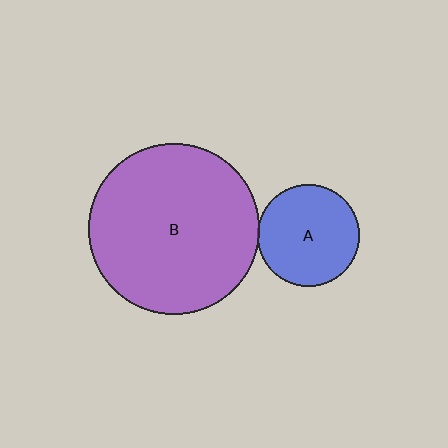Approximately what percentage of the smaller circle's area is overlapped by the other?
Approximately 5%.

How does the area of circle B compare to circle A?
Approximately 2.8 times.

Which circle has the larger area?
Circle B (purple).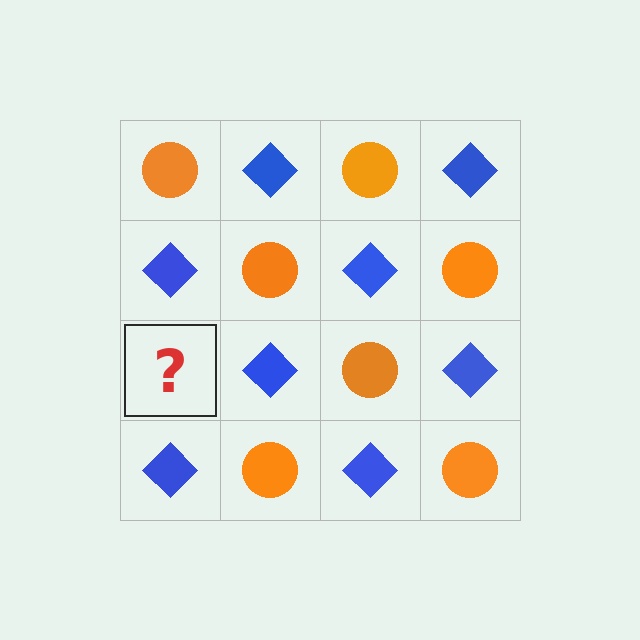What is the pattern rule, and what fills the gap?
The rule is that it alternates orange circle and blue diamond in a checkerboard pattern. The gap should be filled with an orange circle.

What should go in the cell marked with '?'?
The missing cell should contain an orange circle.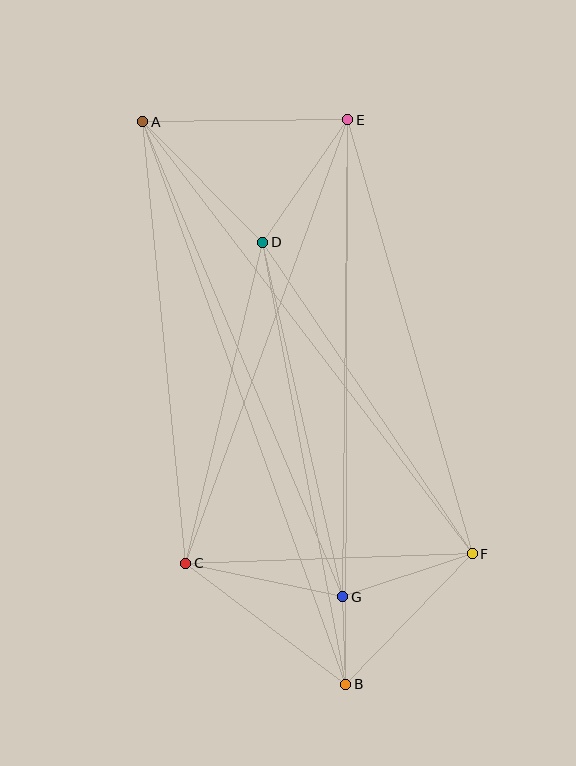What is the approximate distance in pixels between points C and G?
The distance between C and G is approximately 161 pixels.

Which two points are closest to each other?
Points B and G are closest to each other.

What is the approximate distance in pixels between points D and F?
The distance between D and F is approximately 375 pixels.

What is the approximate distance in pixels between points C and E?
The distance between C and E is approximately 472 pixels.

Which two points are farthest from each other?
Points A and B are farthest from each other.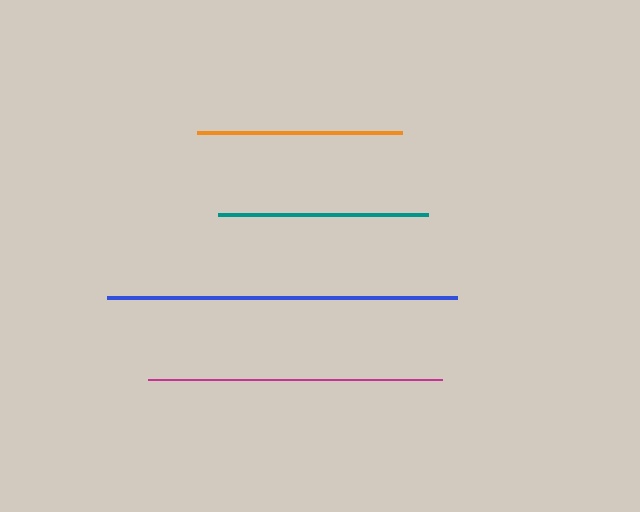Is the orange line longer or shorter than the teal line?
The teal line is longer than the orange line.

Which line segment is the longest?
The blue line is the longest at approximately 350 pixels.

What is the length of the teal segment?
The teal segment is approximately 210 pixels long.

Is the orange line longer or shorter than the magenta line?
The magenta line is longer than the orange line.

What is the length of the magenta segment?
The magenta segment is approximately 294 pixels long.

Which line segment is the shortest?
The orange line is the shortest at approximately 205 pixels.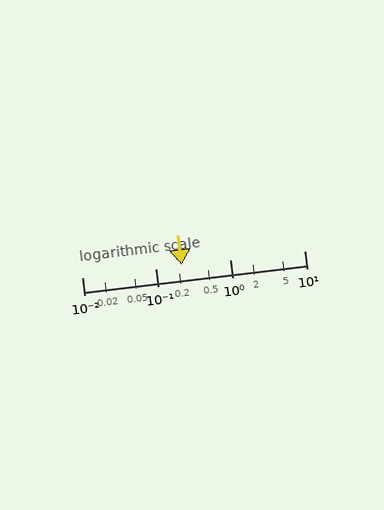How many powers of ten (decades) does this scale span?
The scale spans 3 decades, from 0.01 to 10.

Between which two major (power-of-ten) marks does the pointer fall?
The pointer is between 0.1 and 1.